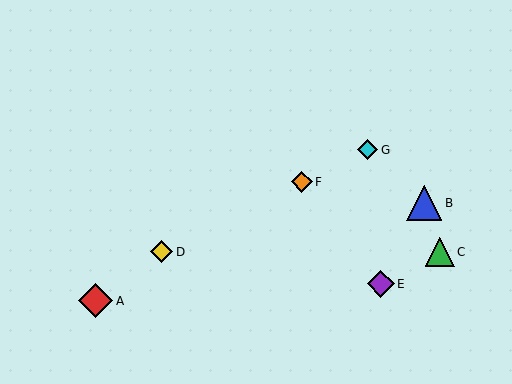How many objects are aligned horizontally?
2 objects (C, D) are aligned horizontally.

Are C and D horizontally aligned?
Yes, both are at y≈252.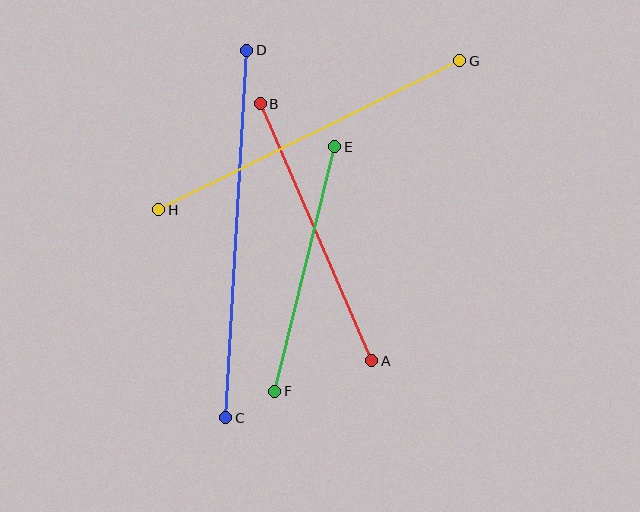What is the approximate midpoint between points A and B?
The midpoint is at approximately (316, 232) pixels.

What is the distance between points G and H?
The distance is approximately 336 pixels.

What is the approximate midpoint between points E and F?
The midpoint is at approximately (305, 269) pixels.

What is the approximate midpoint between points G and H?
The midpoint is at approximately (309, 135) pixels.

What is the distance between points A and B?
The distance is approximately 280 pixels.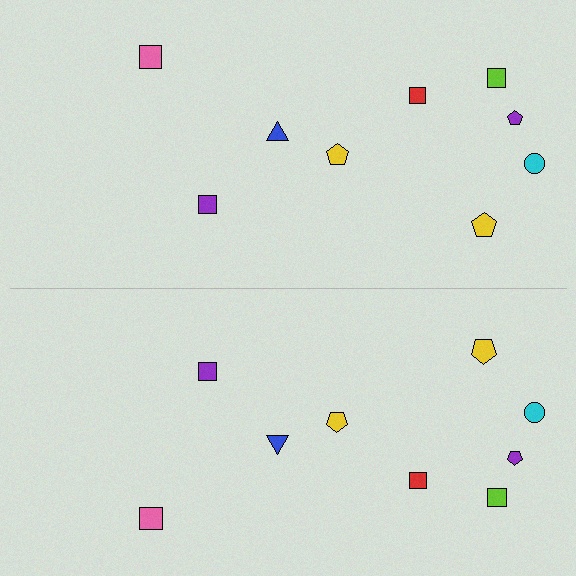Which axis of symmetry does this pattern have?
The pattern has a horizontal axis of symmetry running through the center of the image.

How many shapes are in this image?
There are 18 shapes in this image.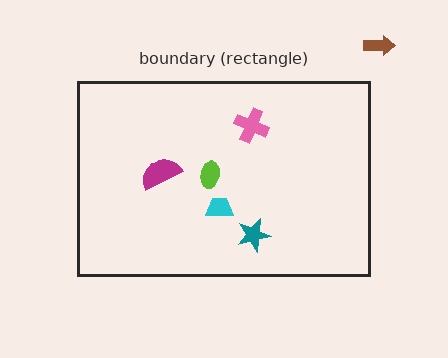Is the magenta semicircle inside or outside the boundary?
Inside.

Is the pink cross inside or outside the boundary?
Inside.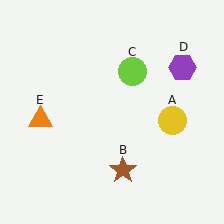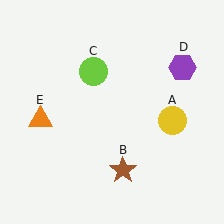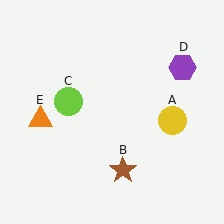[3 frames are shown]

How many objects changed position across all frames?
1 object changed position: lime circle (object C).